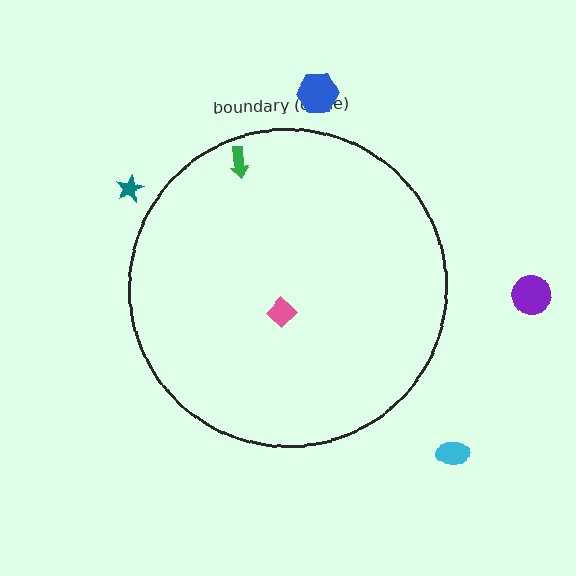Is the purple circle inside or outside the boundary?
Outside.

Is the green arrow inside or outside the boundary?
Inside.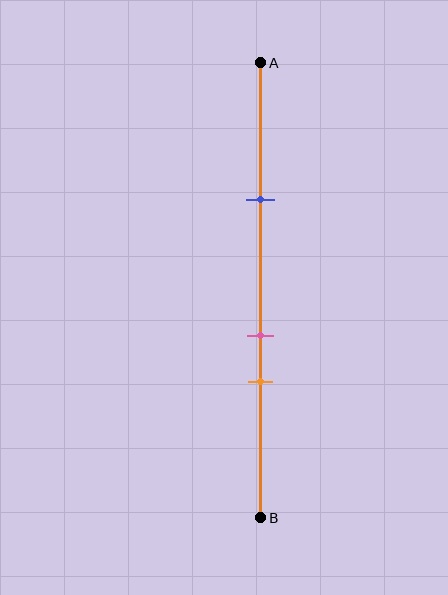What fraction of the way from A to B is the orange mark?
The orange mark is approximately 70% (0.7) of the way from A to B.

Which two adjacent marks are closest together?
The pink and orange marks are the closest adjacent pair.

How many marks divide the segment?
There are 3 marks dividing the segment.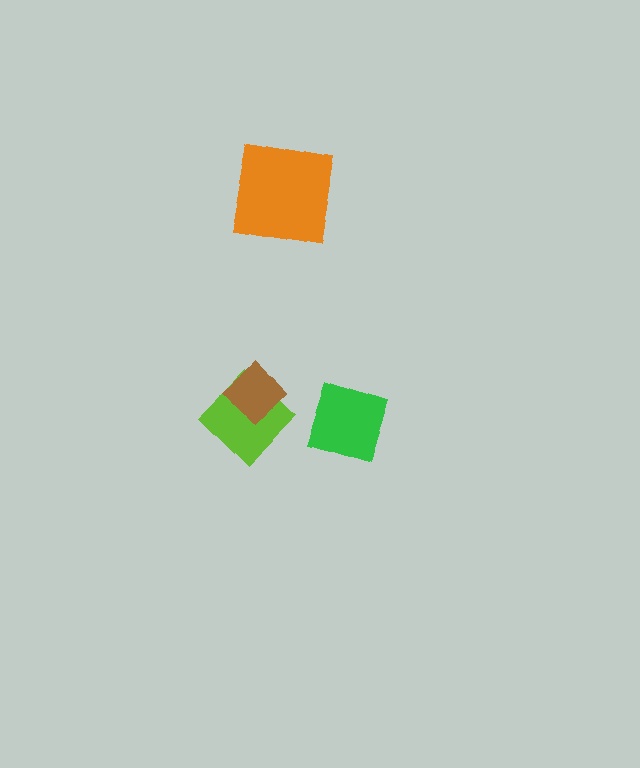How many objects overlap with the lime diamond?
1 object overlaps with the lime diamond.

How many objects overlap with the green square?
0 objects overlap with the green square.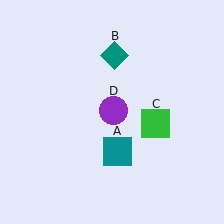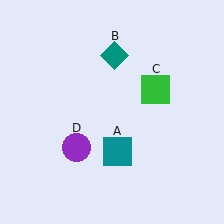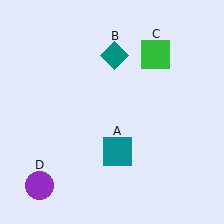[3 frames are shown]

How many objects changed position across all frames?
2 objects changed position: green square (object C), purple circle (object D).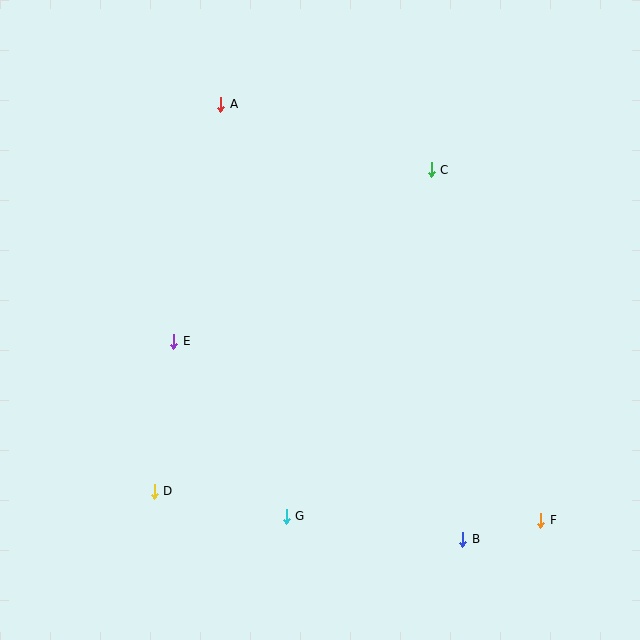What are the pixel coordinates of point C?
Point C is at (431, 170).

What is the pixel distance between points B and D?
The distance between B and D is 312 pixels.